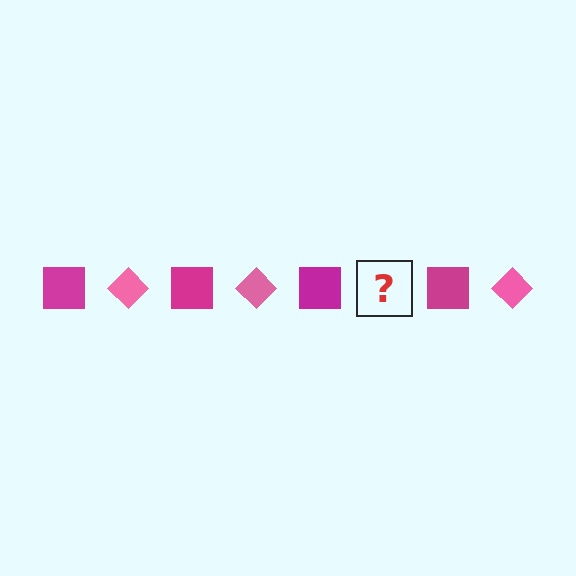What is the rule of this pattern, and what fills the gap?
The rule is that the pattern alternates between magenta square and pink diamond. The gap should be filled with a pink diamond.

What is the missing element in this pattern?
The missing element is a pink diamond.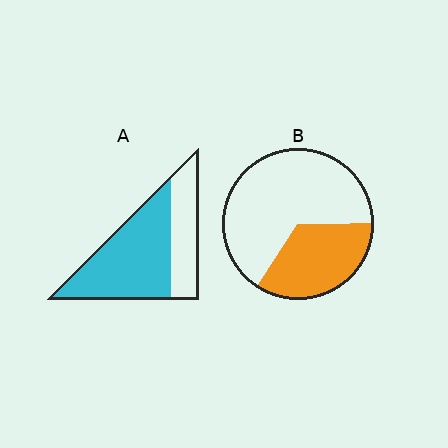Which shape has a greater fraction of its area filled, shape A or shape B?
Shape A.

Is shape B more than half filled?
No.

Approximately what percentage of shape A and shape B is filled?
A is approximately 65% and B is approximately 35%.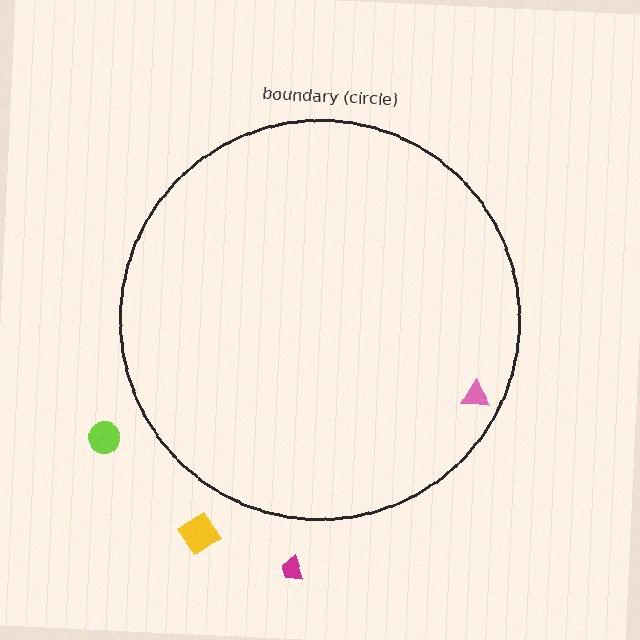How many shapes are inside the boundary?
1 inside, 3 outside.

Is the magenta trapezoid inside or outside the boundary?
Outside.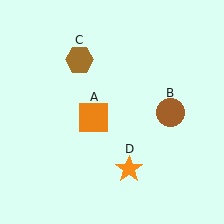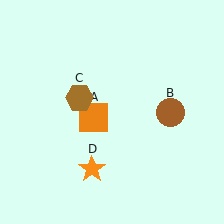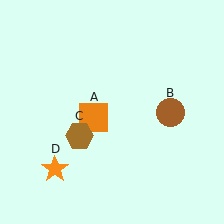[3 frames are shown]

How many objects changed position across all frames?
2 objects changed position: brown hexagon (object C), orange star (object D).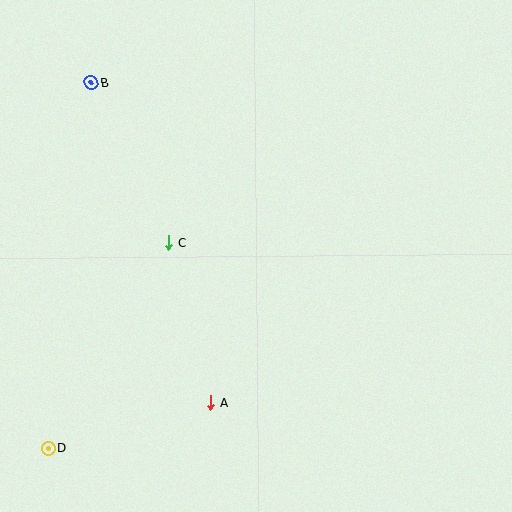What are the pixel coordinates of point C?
Point C is at (169, 243).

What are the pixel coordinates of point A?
Point A is at (211, 403).